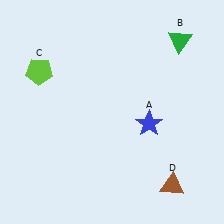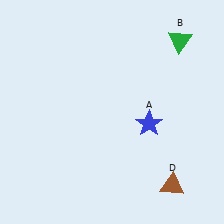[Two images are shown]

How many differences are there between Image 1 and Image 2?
There is 1 difference between the two images.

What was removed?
The lime pentagon (C) was removed in Image 2.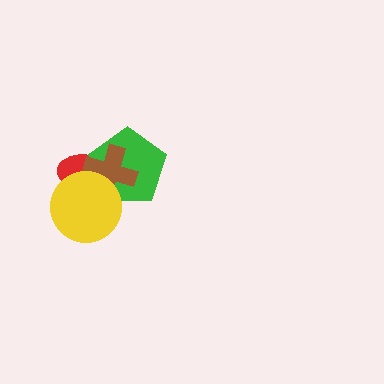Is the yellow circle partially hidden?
No, no other shape covers it.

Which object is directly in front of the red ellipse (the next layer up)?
The green pentagon is directly in front of the red ellipse.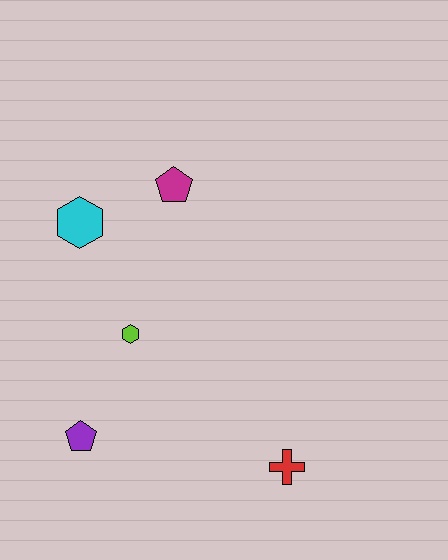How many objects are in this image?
There are 5 objects.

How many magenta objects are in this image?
There is 1 magenta object.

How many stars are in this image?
There are no stars.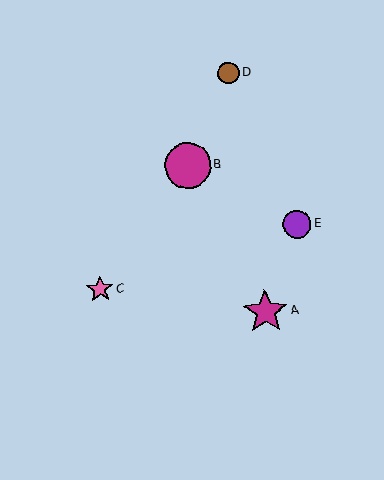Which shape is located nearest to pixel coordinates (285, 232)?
The purple circle (labeled E) at (297, 224) is nearest to that location.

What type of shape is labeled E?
Shape E is a purple circle.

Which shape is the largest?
The magenta circle (labeled B) is the largest.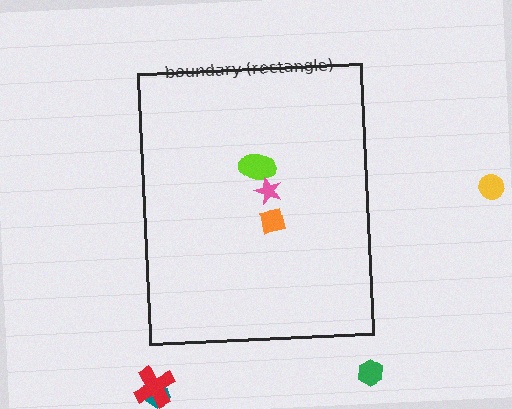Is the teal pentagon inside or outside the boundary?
Outside.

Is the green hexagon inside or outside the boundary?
Outside.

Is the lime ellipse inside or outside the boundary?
Inside.